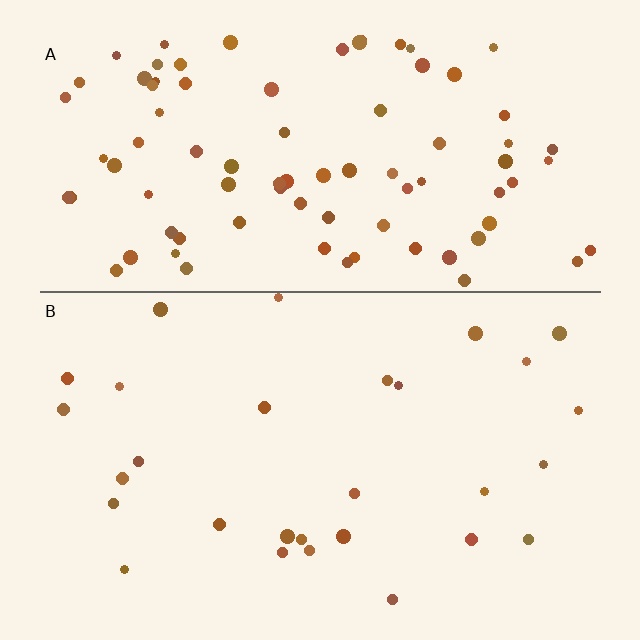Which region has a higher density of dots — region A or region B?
A (the top).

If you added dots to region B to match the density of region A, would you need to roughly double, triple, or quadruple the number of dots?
Approximately triple.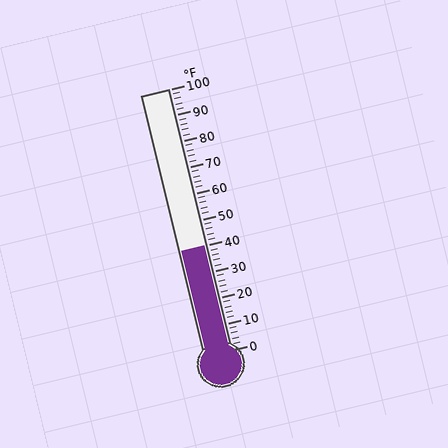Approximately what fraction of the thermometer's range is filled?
The thermometer is filled to approximately 40% of its range.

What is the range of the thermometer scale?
The thermometer scale ranges from 0°F to 100°F.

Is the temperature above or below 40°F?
The temperature is at 40°F.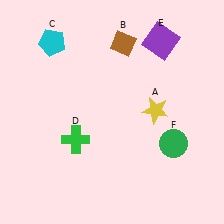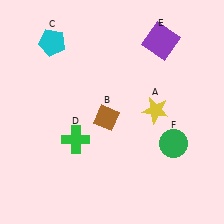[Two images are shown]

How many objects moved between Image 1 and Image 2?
1 object moved between the two images.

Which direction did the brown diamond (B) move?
The brown diamond (B) moved down.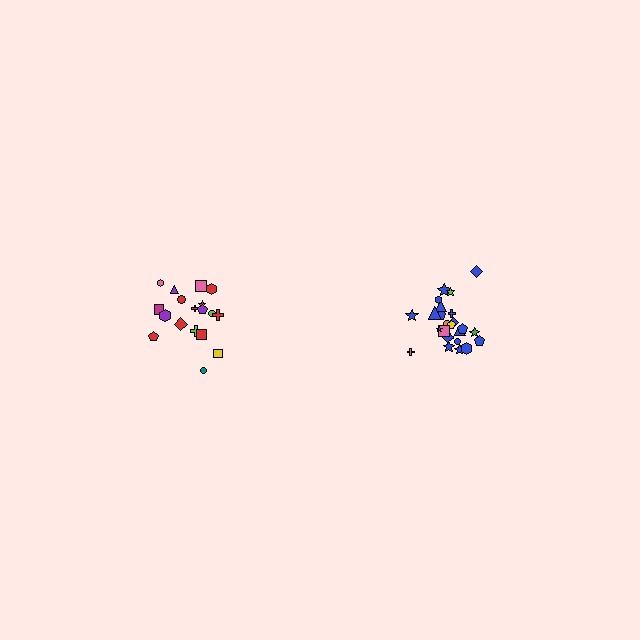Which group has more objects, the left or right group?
The right group.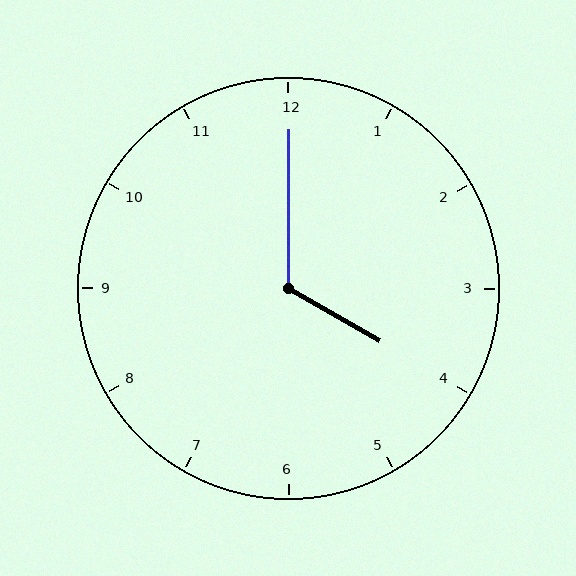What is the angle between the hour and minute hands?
Approximately 120 degrees.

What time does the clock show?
4:00.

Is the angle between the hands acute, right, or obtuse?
It is obtuse.